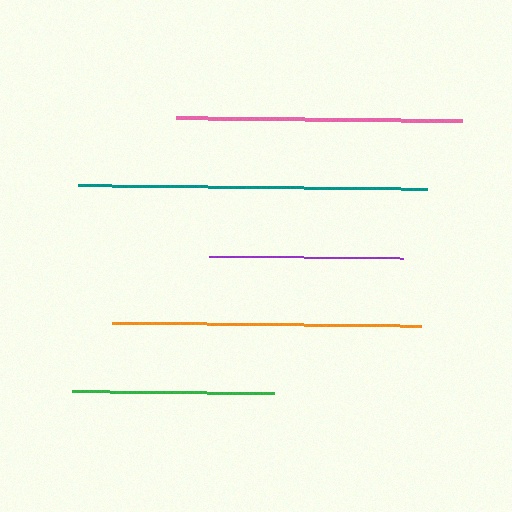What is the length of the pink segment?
The pink segment is approximately 286 pixels long.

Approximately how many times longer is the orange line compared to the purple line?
The orange line is approximately 1.6 times the length of the purple line.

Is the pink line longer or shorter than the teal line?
The teal line is longer than the pink line.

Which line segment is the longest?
The teal line is the longest at approximately 349 pixels.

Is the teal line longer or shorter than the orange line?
The teal line is longer than the orange line.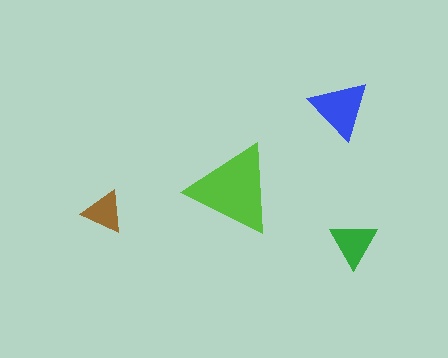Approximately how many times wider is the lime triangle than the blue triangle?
About 1.5 times wider.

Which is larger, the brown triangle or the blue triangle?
The blue one.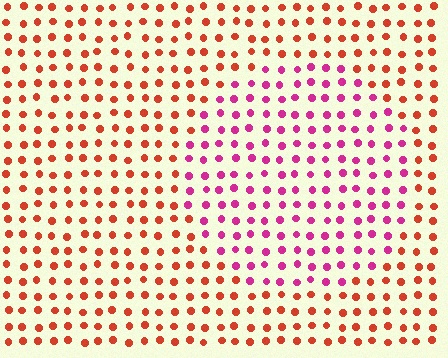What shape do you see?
I see a circle.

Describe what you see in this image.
The image is filled with small red elements in a uniform arrangement. A circle-shaped region is visible where the elements are tinted to a slightly different hue, forming a subtle color boundary.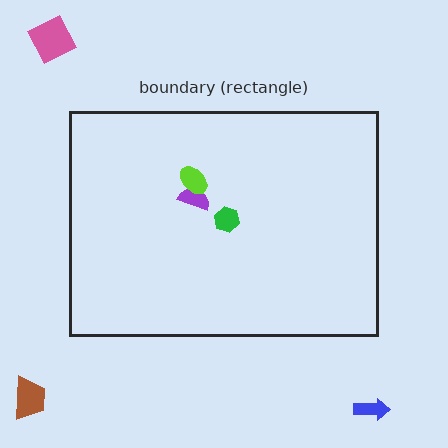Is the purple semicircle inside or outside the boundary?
Inside.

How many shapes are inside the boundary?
3 inside, 3 outside.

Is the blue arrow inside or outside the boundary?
Outside.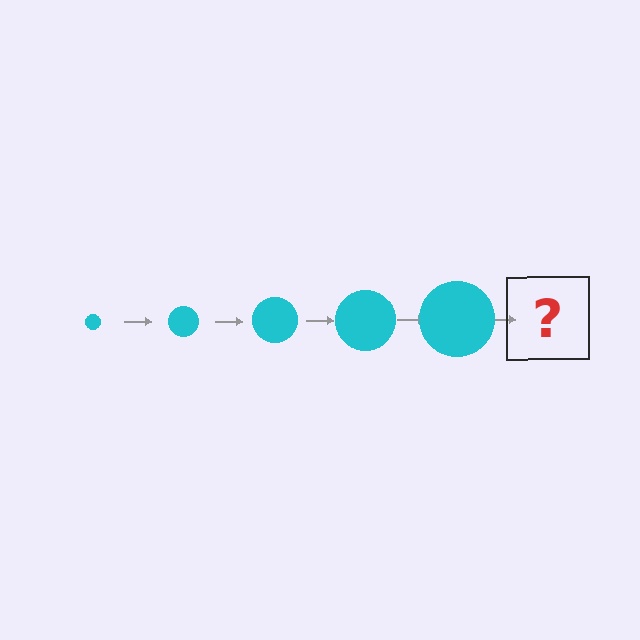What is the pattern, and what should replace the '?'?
The pattern is that the circle gets progressively larger each step. The '?' should be a cyan circle, larger than the previous one.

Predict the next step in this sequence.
The next step is a cyan circle, larger than the previous one.